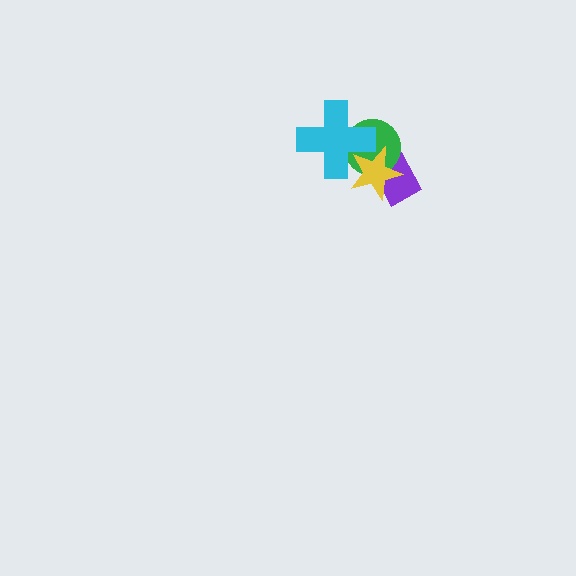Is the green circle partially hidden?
Yes, it is partially covered by another shape.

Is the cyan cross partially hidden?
Yes, it is partially covered by another shape.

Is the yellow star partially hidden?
No, no other shape covers it.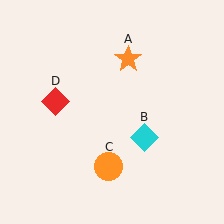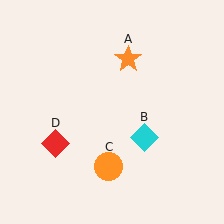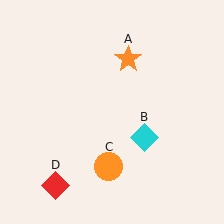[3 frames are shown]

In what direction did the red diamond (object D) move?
The red diamond (object D) moved down.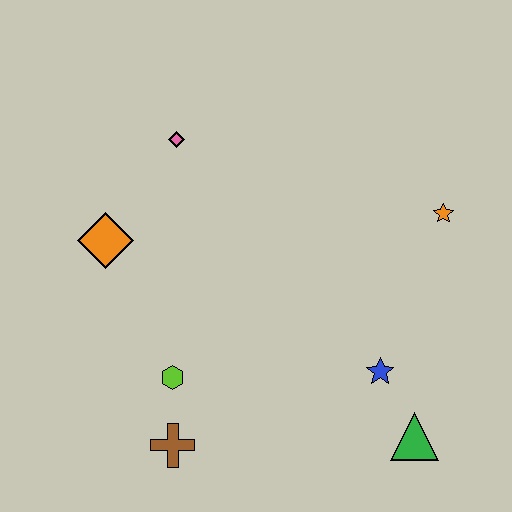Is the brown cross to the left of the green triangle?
Yes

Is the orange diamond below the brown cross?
No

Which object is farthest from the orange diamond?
The green triangle is farthest from the orange diamond.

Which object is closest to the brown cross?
The lime hexagon is closest to the brown cross.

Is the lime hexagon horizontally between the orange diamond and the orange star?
Yes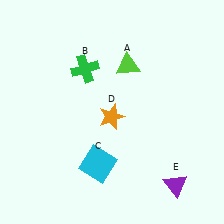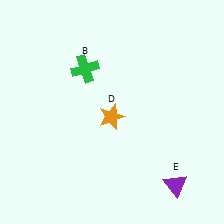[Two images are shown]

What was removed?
The cyan square (C), the lime triangle (A) were removed in Image 2.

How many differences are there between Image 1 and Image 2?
There are 2 differences between the two images.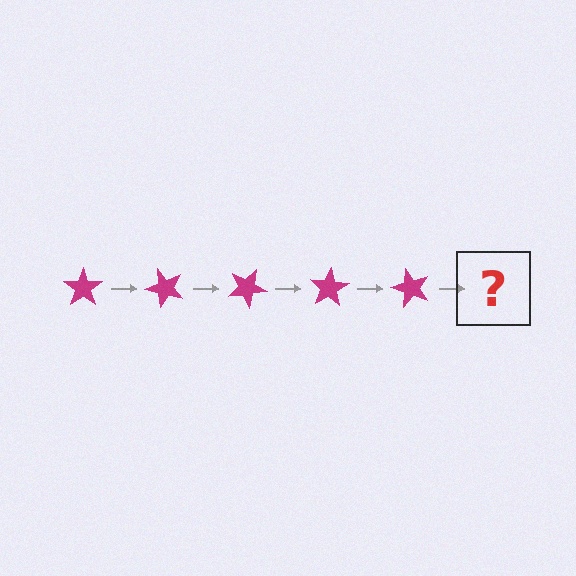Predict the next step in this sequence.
The next step is a magenta star rotated 250 degrees.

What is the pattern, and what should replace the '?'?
The pattern is that the star rotates 50 degrees each step. The '?' should be a magenta star rotated 250 degrees.